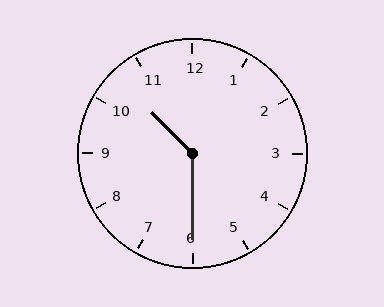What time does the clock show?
10:30.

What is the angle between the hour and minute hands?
Approximately 135 degrees.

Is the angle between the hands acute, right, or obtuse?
It is obtuse.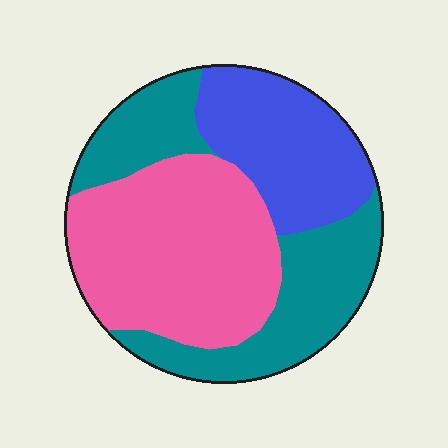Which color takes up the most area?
Pink, at roughly 40%.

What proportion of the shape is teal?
Teal takes up about one third (1/3) of the shape.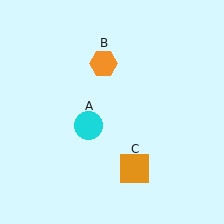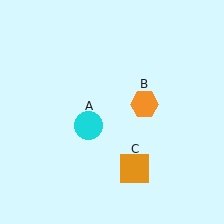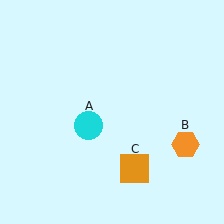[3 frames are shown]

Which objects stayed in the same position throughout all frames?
Cyan circle (object A) and orange square (object C) remained stationary.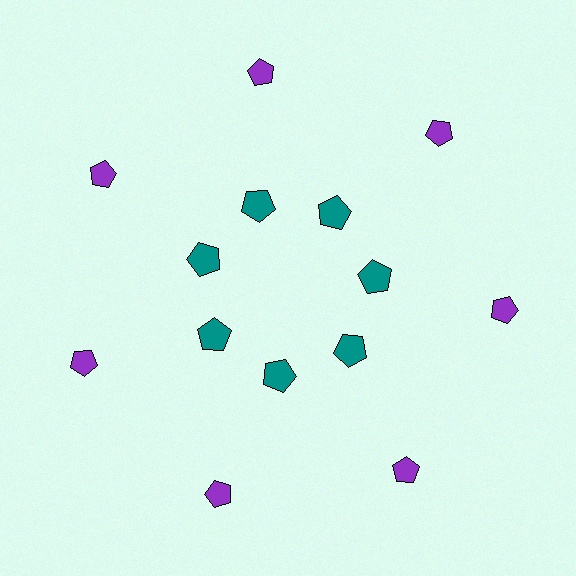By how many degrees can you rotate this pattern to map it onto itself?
The pattern maps onto itself every 51 degrees of rotation.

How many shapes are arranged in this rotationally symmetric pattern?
There are 14 shapes, arranged in 7 groups of 2.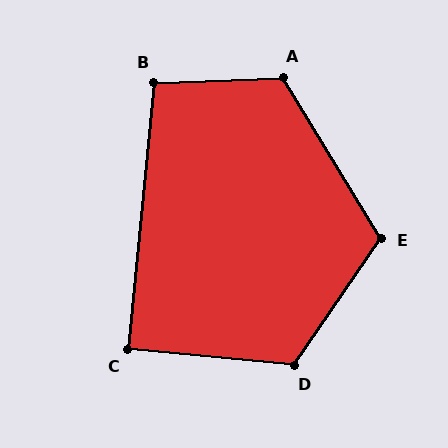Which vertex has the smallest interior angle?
C, at approximately 90 degrees.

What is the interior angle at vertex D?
Approximately 119 degrees (obtuse).